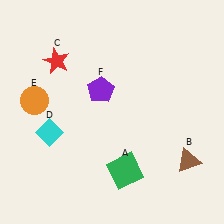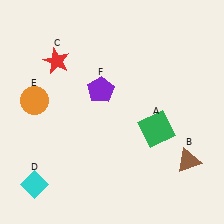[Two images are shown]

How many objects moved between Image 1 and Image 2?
2 objects moved between the two images.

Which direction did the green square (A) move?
The green square (A) moved up.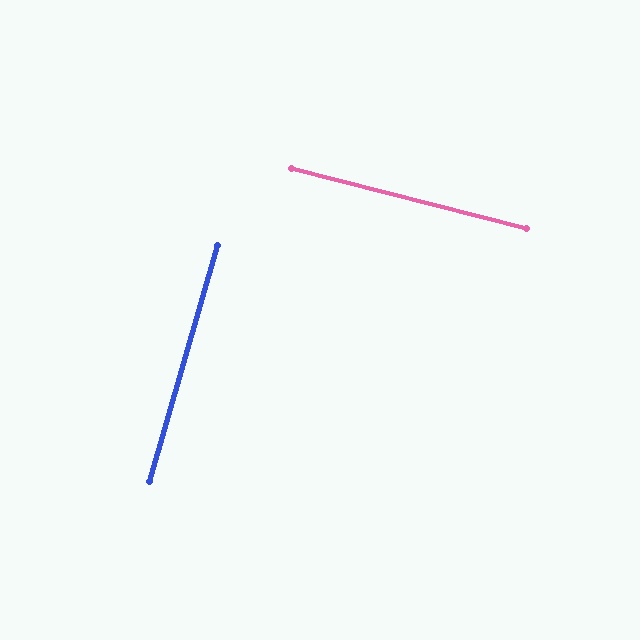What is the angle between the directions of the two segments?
Approximately 88 degrees.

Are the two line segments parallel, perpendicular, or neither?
Perpendicular — they meet at approximately 88°.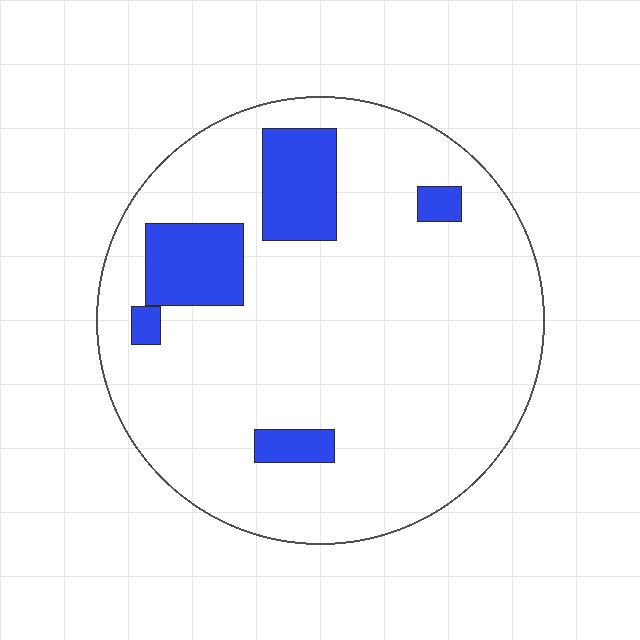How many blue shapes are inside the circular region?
5.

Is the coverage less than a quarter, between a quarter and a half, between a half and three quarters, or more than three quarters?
Less than a quarter.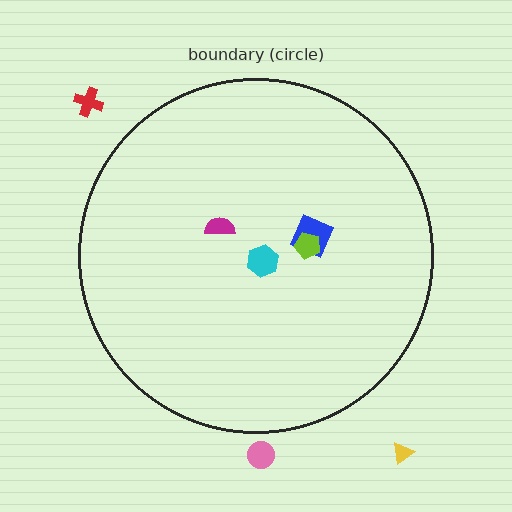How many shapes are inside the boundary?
4 inside, 3 outside.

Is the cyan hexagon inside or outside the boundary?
Inside.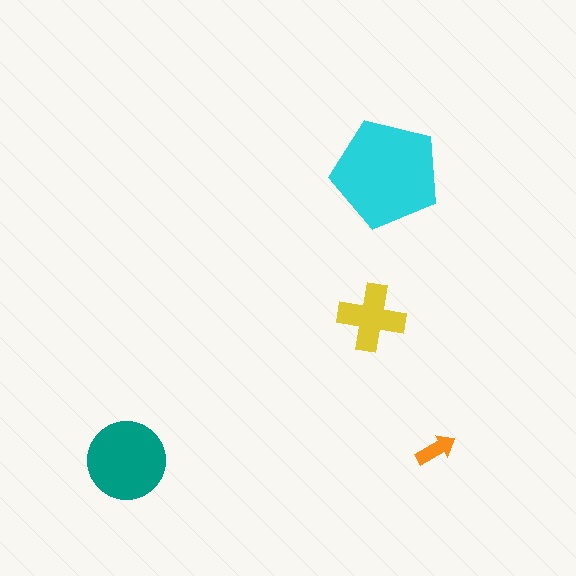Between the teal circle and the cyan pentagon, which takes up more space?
The cyan pentagon.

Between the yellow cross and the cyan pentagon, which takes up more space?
The cyan pentagon.